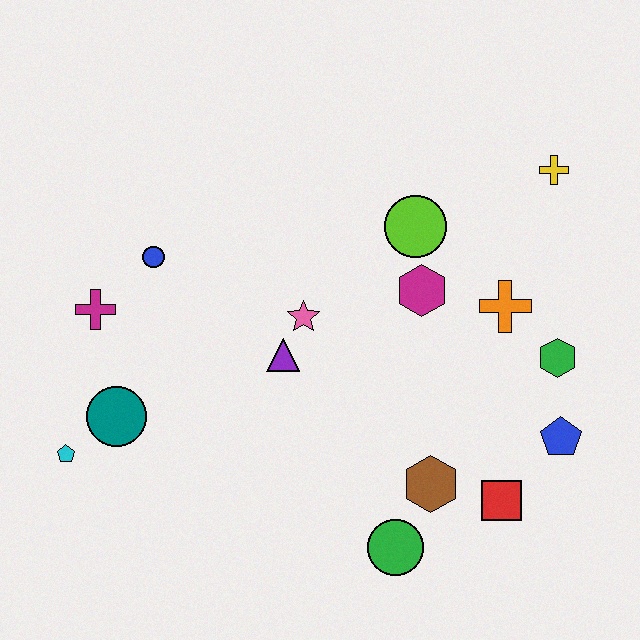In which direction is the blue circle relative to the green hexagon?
The blue circle is to the left of the green hexagon.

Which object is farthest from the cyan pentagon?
The yellow cross is farthest from the cyan pentagon.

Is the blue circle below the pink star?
No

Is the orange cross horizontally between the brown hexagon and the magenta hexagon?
No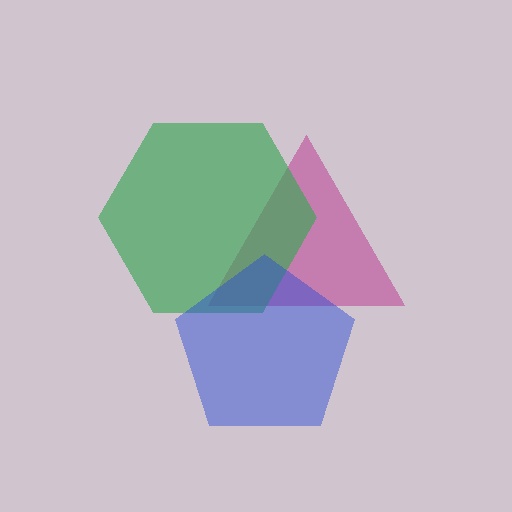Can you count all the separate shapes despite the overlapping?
Yes, there are 3 separate shapes.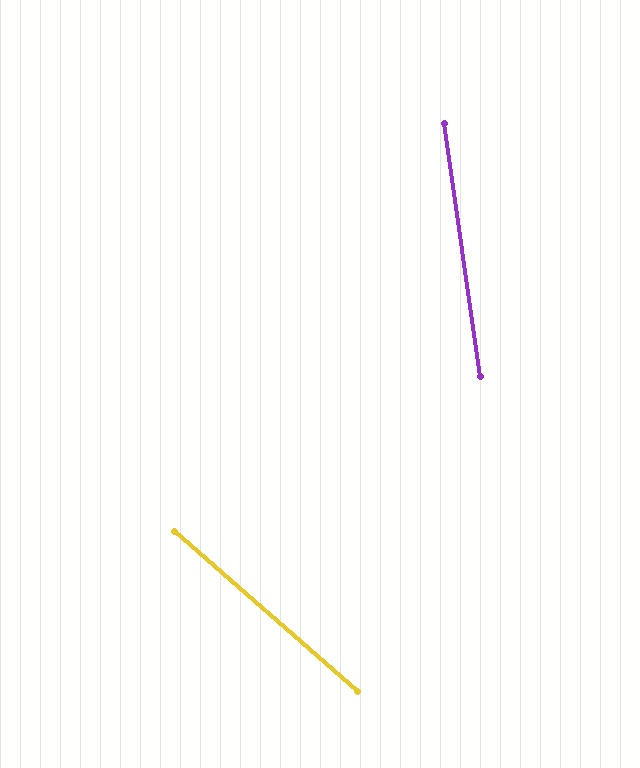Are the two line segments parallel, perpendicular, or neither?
Neither parallel nor perpendicular — they differ by about 41°.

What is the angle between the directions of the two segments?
Approximately 41 degrees.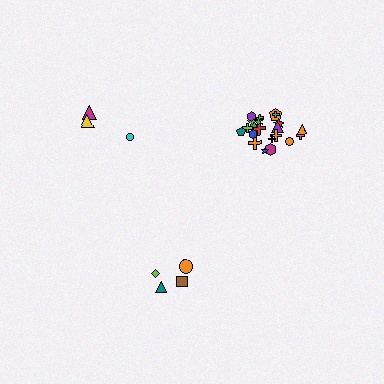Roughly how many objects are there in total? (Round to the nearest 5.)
Roughly 30 objects in total.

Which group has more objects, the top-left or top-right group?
The top-right group.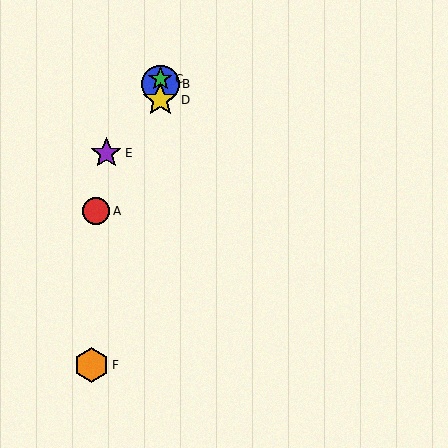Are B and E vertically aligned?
No, B is at x≈160 and E is at x≈106.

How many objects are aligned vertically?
3 objects (B, C, D) are aligned vertically.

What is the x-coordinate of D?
Object D is at x≈160.